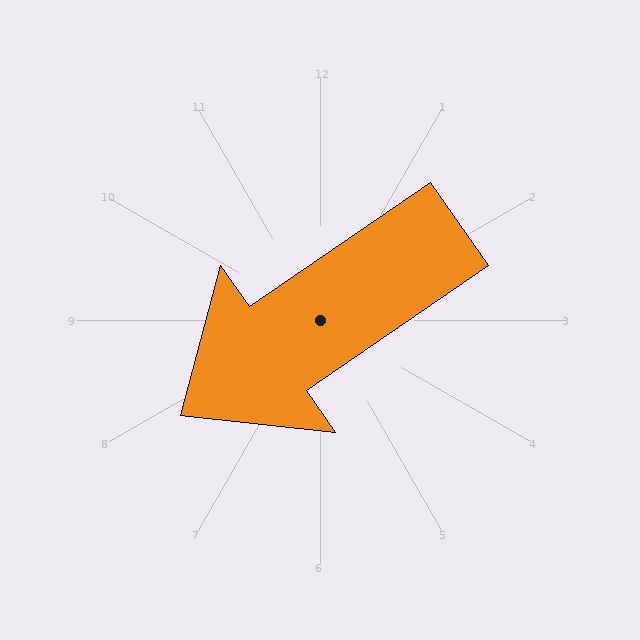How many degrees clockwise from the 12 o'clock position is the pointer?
Approximately 235 degrees.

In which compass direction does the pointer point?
Southwest.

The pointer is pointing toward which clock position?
Roughly 8 o'clock.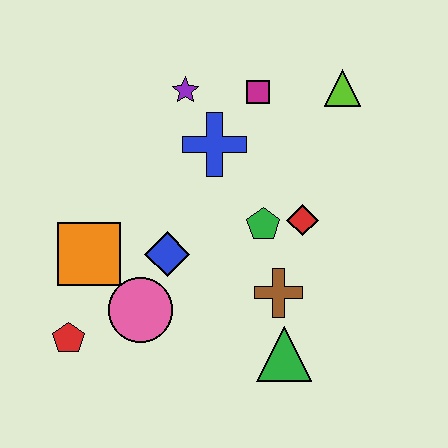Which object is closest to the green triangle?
The brown cross is closest to the green triangle.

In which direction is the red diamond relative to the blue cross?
The red diamond is to the right of the blue cross.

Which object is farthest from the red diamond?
The red pentagon is farthest from the red diamond.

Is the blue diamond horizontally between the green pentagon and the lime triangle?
No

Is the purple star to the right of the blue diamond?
Yes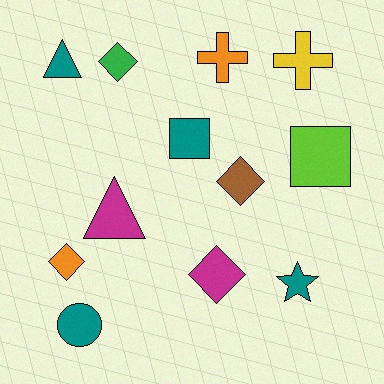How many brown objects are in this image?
There is 1 brown object.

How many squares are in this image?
There are 2 squares.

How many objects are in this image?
There are 12 objects.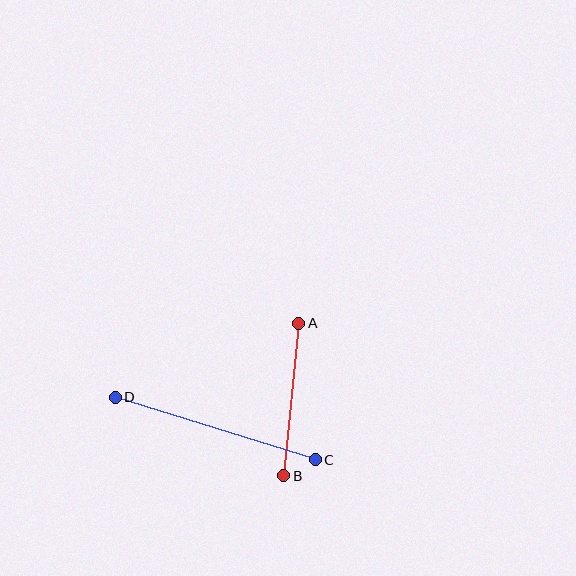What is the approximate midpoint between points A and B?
The midpoint is at approximately (291, 400) pixels.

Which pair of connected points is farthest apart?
Points C and D are farthest apart.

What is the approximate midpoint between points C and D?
The midpoint is at approximately (215, 428) pixels.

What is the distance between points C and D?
The distance is approximately 210 pixels.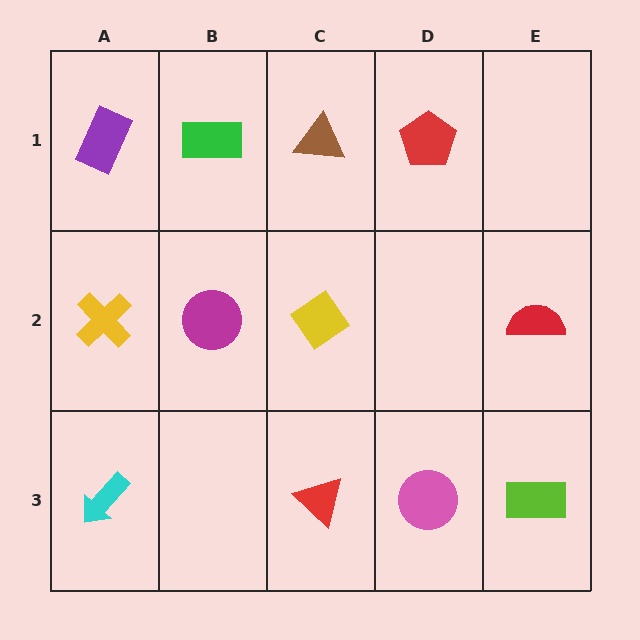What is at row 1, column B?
A green rectangle.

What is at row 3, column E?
A lime rectangle.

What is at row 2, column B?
A magenta circle.